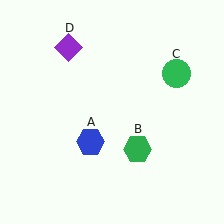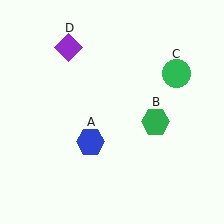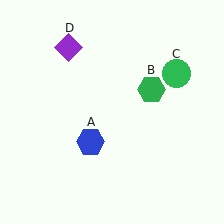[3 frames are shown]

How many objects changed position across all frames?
1 object changed position: green hexagon (object B).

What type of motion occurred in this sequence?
The green hexagon (object B) rotated counterclockwise around the center of the scene.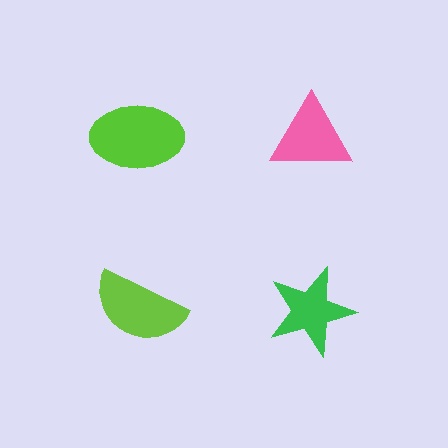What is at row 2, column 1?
A lime semicircle.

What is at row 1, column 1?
A lime ellipse.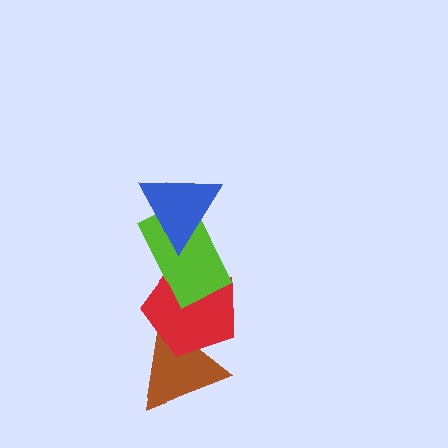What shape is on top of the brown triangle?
The red pentagon is on top of the brown triangle.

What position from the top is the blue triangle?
The blue triangle is 1st from the top.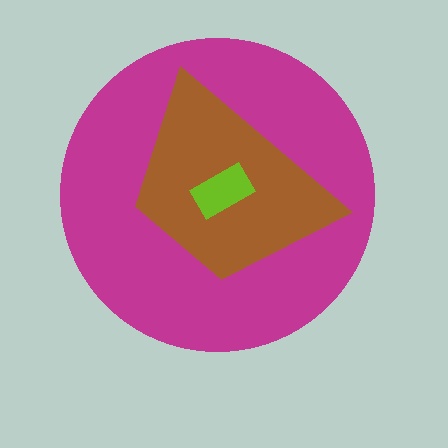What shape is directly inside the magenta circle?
The brown trapezoid.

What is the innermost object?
The lime rectangle.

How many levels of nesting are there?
3.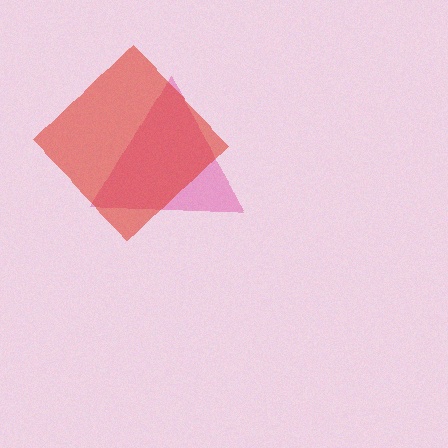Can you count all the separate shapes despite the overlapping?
Yes, there are 2 separate shapes.